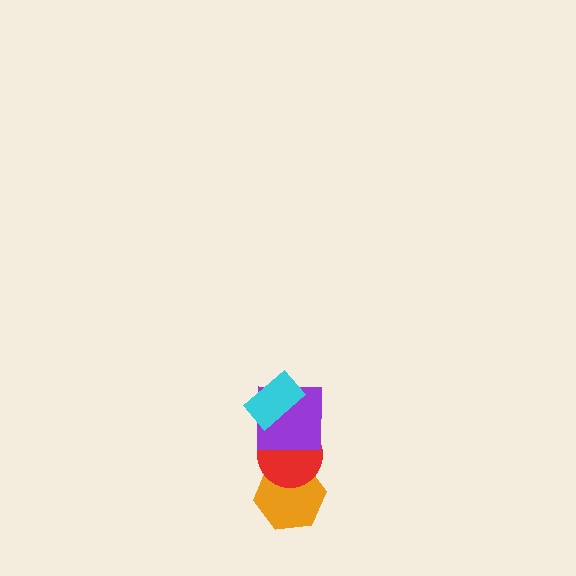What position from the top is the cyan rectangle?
The cyan rectangle is 1st from the top.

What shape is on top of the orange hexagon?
The red circle is on top of the orange hexagon.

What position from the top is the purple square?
The purple square is 2nd from the top.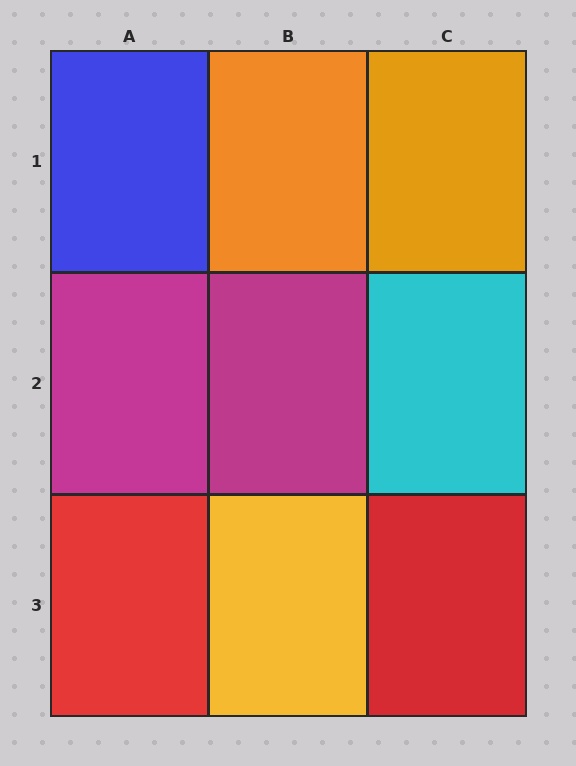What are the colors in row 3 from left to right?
Red, yellow, red.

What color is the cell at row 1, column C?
Orange.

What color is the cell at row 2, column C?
Cyan.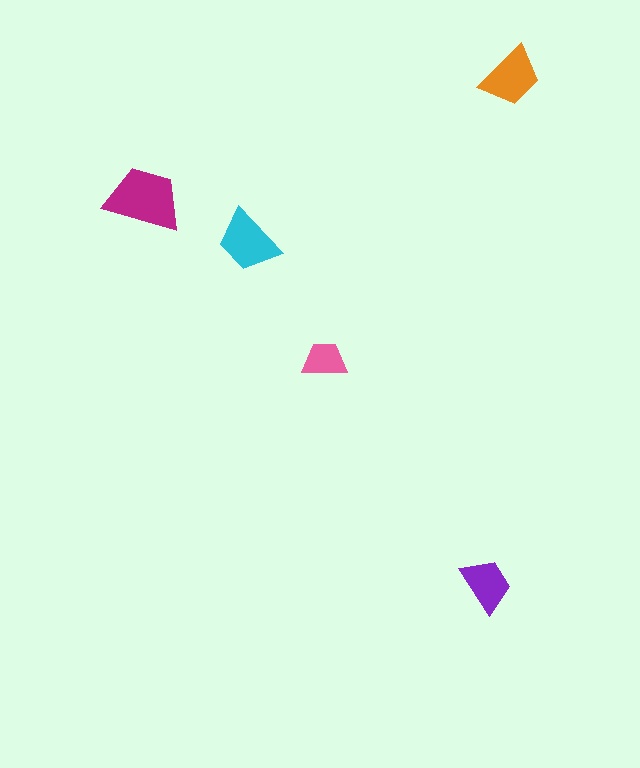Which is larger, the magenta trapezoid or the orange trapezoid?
The magenta one.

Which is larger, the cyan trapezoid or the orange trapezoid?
The cyan one.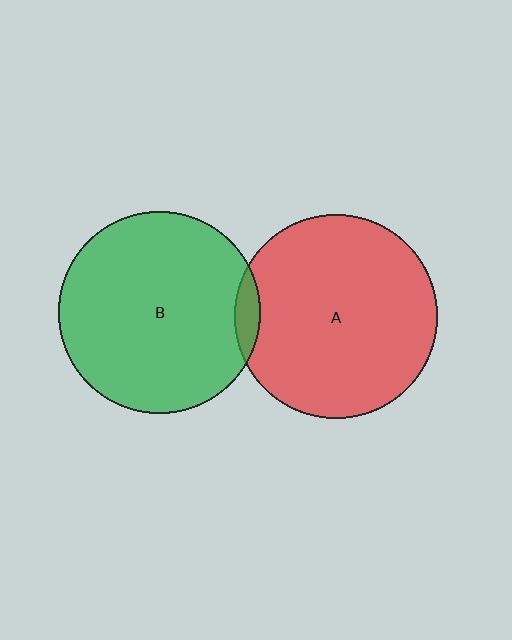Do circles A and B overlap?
Yes.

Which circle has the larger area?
Circle A (red).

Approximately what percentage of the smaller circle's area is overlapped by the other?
Approximately 5%.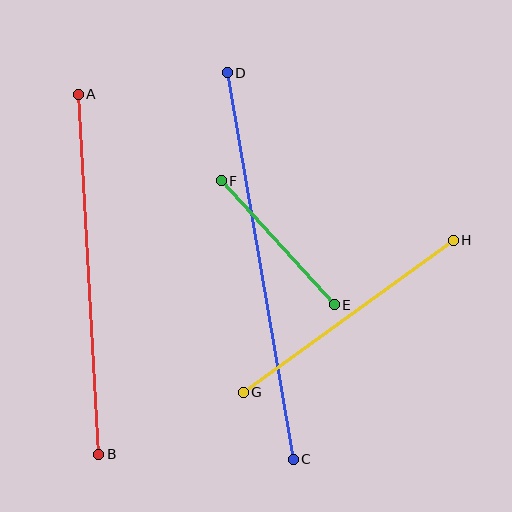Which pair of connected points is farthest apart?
Points C and D are farthest apart.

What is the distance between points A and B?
The distance is approximately 360 pixels.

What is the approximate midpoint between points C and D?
The midpoint is at approximately (260, 266) pixels.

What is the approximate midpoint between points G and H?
The midpoint is at approximately (348, 316) pixels.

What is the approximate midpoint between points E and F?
The midpoint is at approximately (278, 243) pixels.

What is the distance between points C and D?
The distance is approximately 393 pixels.